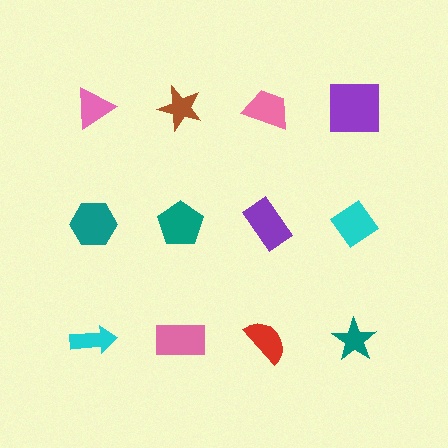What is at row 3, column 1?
A cyan arrow.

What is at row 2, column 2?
A teal pentagon.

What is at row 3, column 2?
A pink rectangle.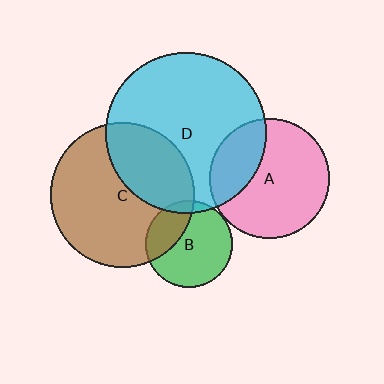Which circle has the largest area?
Circle D (cyan).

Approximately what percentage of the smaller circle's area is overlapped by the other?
Approximately 30%.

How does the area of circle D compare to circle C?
Approximately 1.2 times.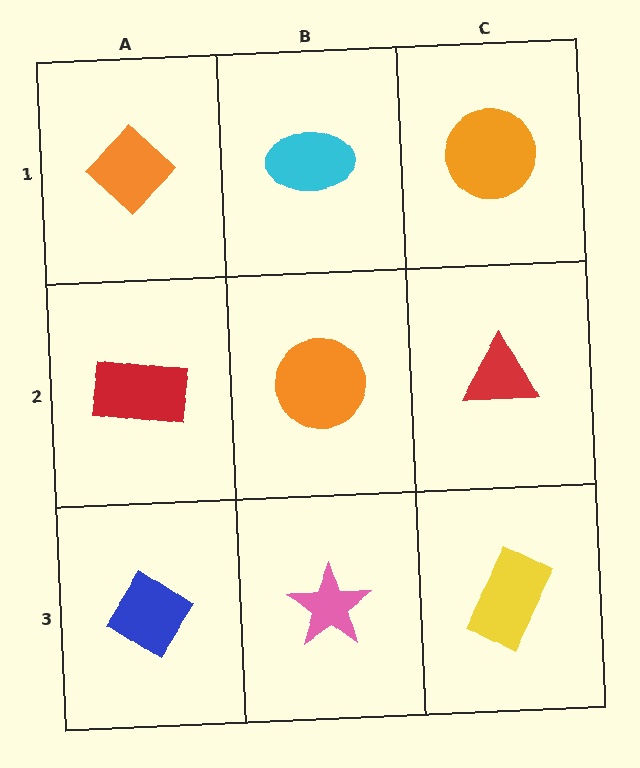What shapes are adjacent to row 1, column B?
An orange circle (row 2, column B), an orange diamond (row 1, column A), an orange circle (row 1, column C).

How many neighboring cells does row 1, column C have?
2.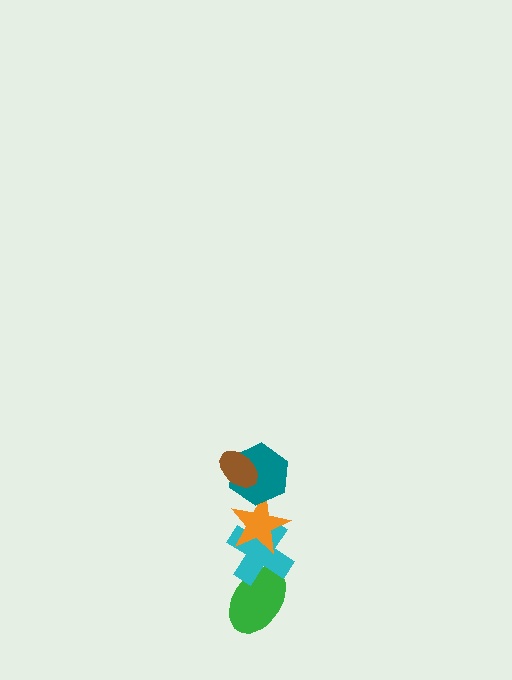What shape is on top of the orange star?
The teal hexagon is on top of the orange star.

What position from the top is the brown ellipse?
The brown ellipse is 1st from the top.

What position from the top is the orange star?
The orange star is 3rd from the top.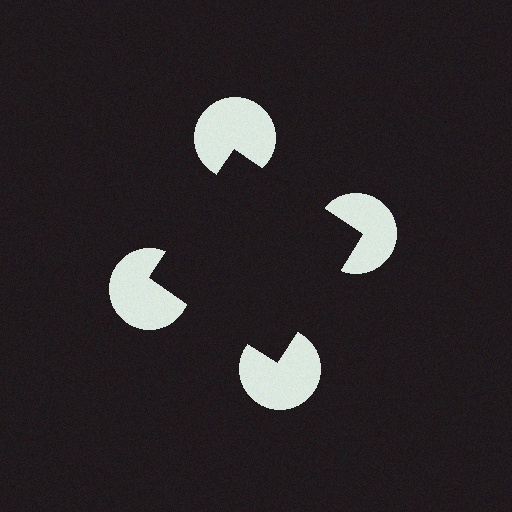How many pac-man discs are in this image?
There are 4 — one at each vertex of the illusory square.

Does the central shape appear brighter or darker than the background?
It typically appears slightly darker than the background, even though no actual brightness change is drawn.